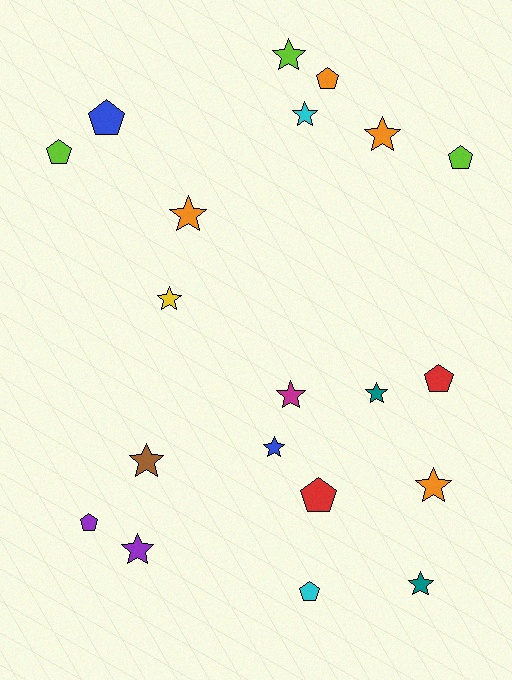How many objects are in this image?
There are 20 objects.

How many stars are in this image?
There are 12 stars.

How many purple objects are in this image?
There are 2 purple objects.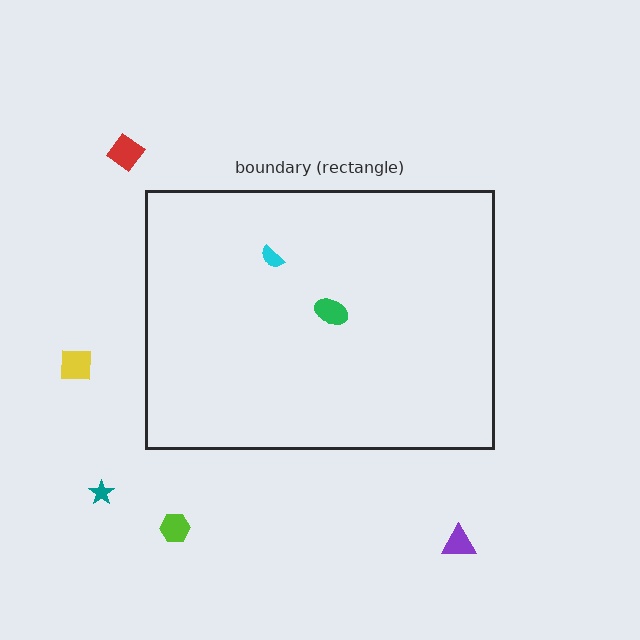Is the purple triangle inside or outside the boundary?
Outside.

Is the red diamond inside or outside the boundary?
Outside.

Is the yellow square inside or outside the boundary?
Outside.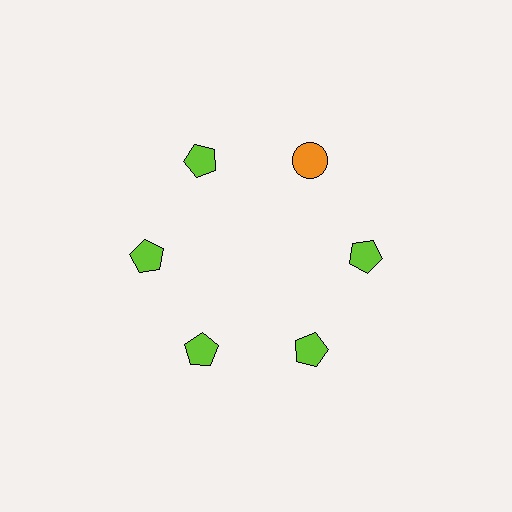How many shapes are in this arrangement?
There are 6 shapes arranged in a ring pattern.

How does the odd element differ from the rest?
It differs in both color (orange instead of lime) and shape (circle instead of pentagon).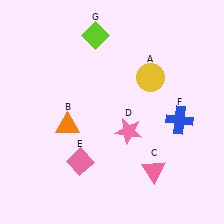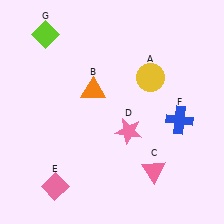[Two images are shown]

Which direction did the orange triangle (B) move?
The orange triangle (B) moved up.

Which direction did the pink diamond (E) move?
The pink diamond (E) moved down.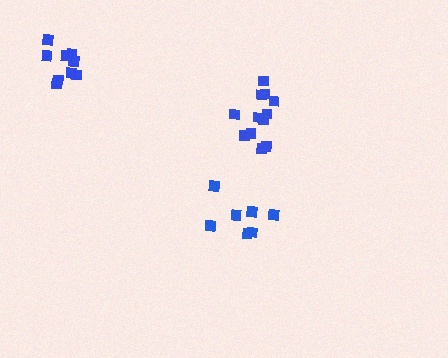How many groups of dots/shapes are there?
There are 3 groups.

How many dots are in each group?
Group 1: 9 dots, Group 2: 12 dots, Group 3: 7 dots (28 total).